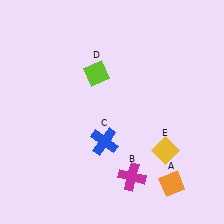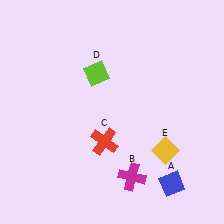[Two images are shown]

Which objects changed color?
A changed from orange to blue. C changed from blue to red.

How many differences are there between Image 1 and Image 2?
There are 2 differences between the two images.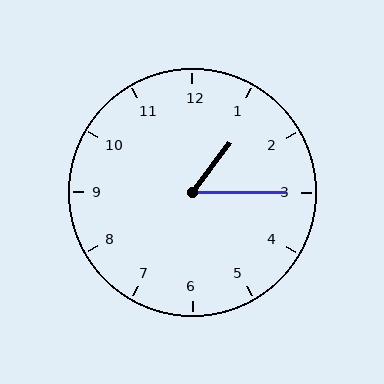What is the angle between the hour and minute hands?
Approximately 52 degrees.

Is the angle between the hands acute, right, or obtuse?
It is acute.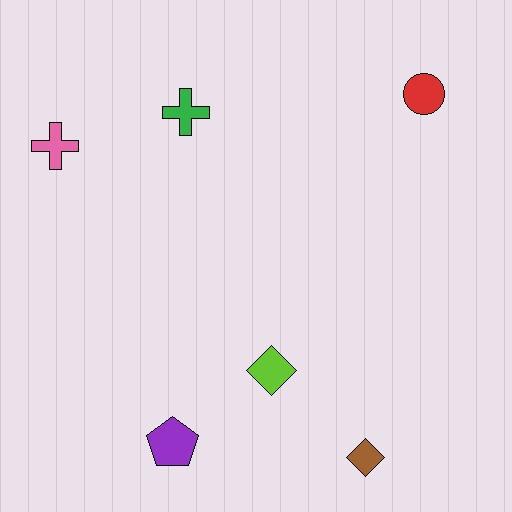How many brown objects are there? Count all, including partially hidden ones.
There is 1 brown object.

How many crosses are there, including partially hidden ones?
There are 2 crosses.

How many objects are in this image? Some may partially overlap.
There are 6 objects.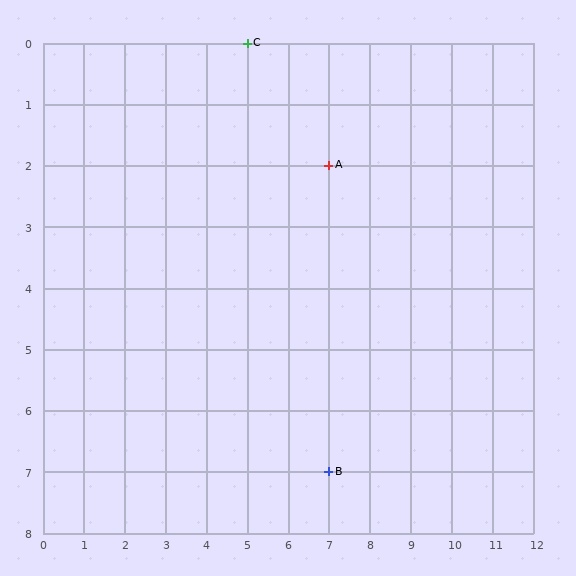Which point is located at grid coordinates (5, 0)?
Point C is at (5, 0).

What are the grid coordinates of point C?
Point C is at grid coordinates (5, 0).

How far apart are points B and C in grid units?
Points B and C are 2 columns and 7 rows apart (about 7.3 grid units diagonally).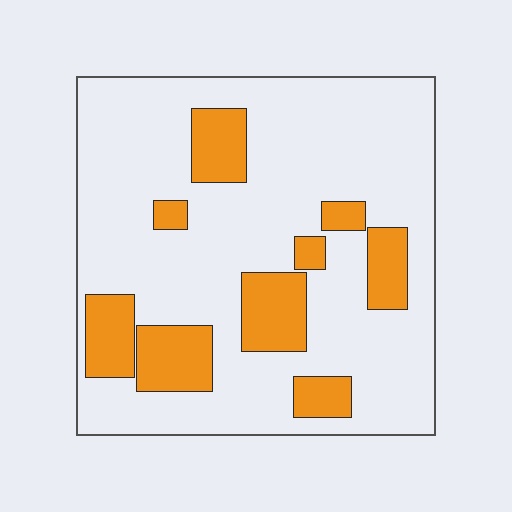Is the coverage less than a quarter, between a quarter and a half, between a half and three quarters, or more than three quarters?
Less than a quarter.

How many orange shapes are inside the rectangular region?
9.